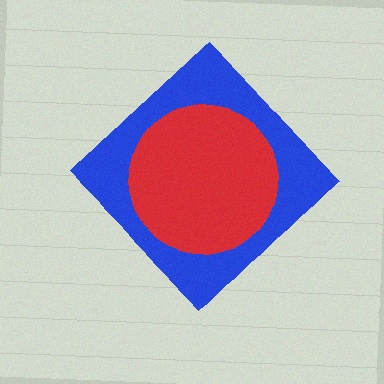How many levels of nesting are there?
2.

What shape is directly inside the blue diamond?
The red circle.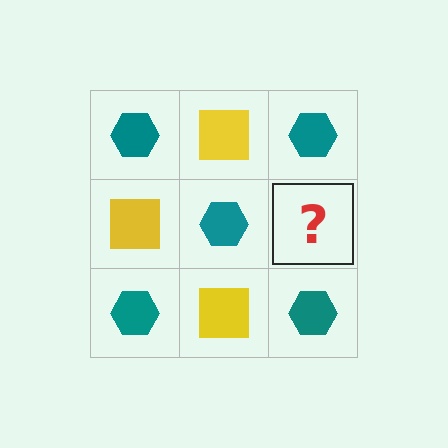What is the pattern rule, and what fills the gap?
The rule is that it alternates teal hexagon and yellow square in a checkerboard pattern. The gap should be filled with a yellow square.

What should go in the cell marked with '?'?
The missing cell should contain a yellow square.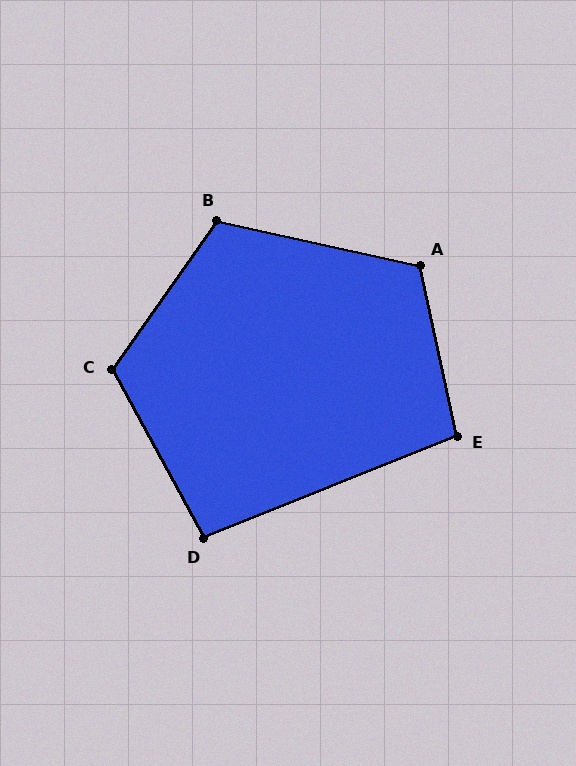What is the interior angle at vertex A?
Approximately 114 degrees (obtuse).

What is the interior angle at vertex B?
Approximately 113 degrees (obtuse).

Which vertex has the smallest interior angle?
D, at approximately 97 degrees.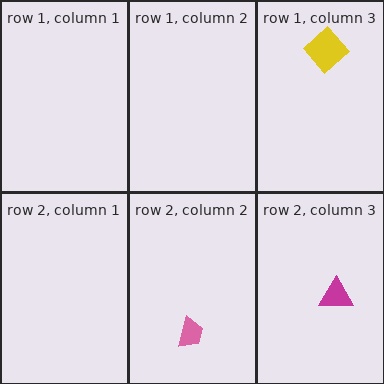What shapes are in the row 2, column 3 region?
The magenta triangle.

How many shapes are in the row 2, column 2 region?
1.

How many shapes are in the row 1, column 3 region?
1.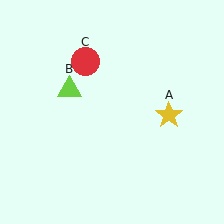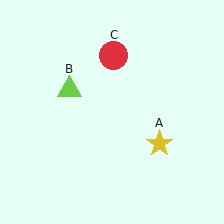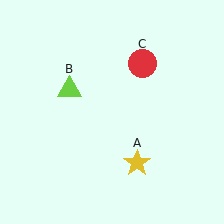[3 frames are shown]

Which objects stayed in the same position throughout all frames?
Lime triangle (object B) remained stationary.